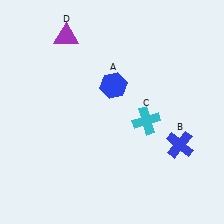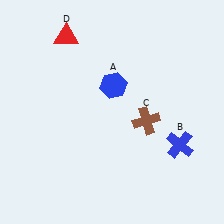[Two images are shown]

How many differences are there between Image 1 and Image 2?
There are 2 differences between the two images.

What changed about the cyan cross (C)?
In Image 1, C is cyan. In Image 2, it changed to brown.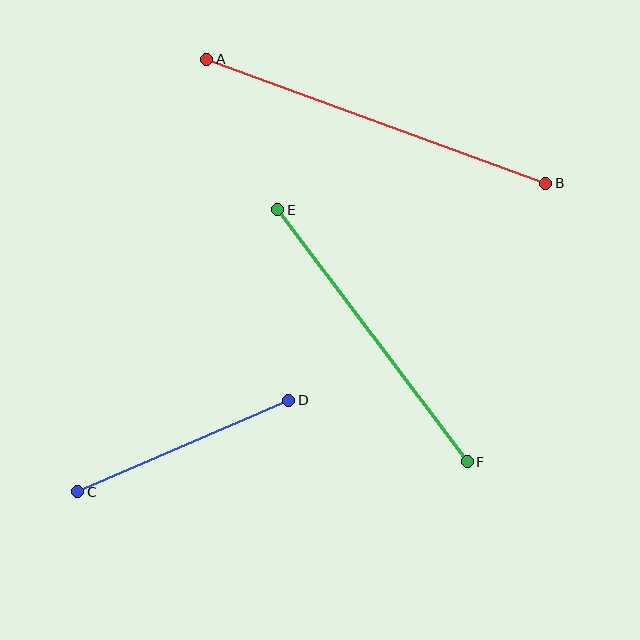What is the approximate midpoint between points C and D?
The midpoint is at approximately (183, 446) pixels.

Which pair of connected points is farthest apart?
Points A and B are farthest apart.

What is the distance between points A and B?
The distance is approximately 361 pixels.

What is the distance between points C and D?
The distance is approximately 230 pixels.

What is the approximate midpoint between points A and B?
The midpoint is at approximately (376, 121) pixels.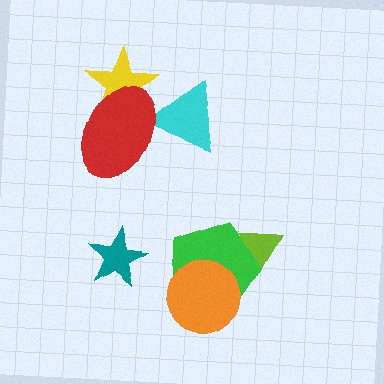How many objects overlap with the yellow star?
1 object overlaps with the yellow star.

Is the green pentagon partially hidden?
Yes, it is partially covered by another shape.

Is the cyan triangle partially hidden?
Yes, it is partially covered by another shape.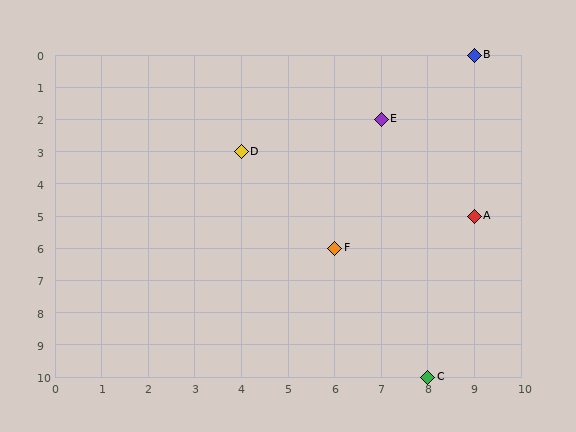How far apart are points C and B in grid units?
Points C and B are 1 column and 10 rows apart (about 10.0 grid units diagonally).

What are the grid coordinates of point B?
Point B is at grid coordinates (9, 0).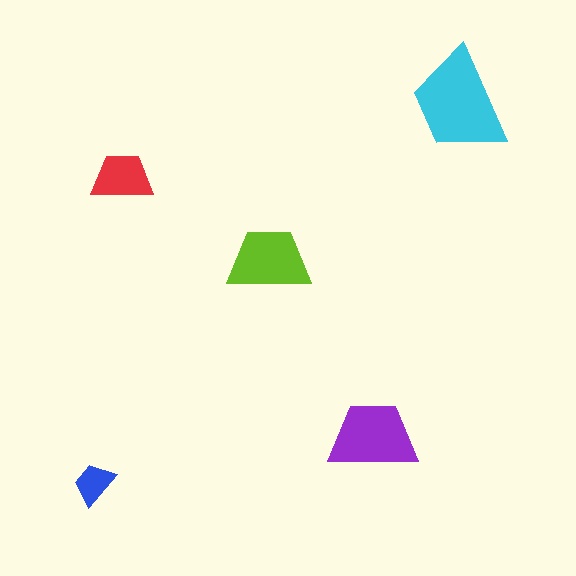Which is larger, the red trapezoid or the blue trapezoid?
The red one.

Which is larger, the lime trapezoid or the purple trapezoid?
The purple one.